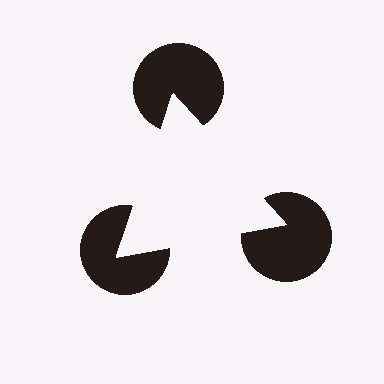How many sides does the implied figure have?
3 sides.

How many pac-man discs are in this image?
There are 3 — one at each vertex of the illusory triangle.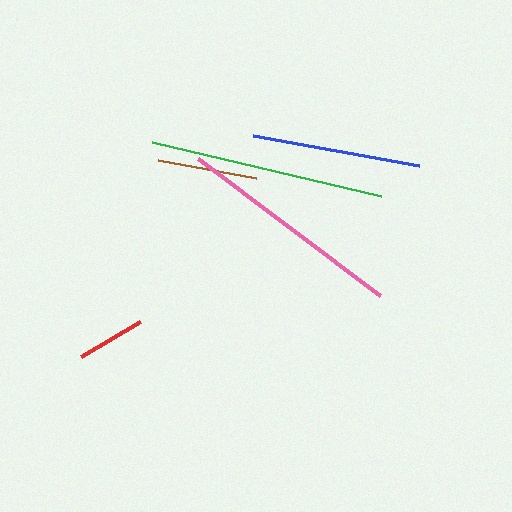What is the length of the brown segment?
The brown segment is approximately 99 pixels long.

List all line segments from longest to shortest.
From longest to shortest: green, pink, blue, brown, red.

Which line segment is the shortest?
The red line is the shortest at approximately 69 pixels.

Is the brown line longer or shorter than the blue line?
The blue line is longer than the brown line.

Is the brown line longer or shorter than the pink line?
The pink line is longer than the brown line.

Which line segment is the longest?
The green line is the longest at approximately 235 pixels.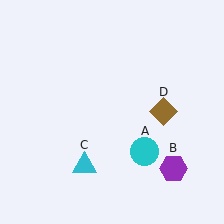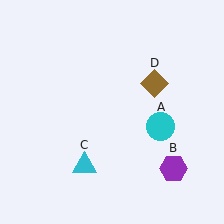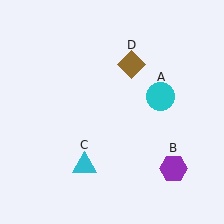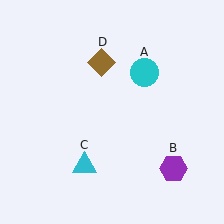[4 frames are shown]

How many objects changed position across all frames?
2 objects changed position: cyan circle (object A), brown diamond (object D).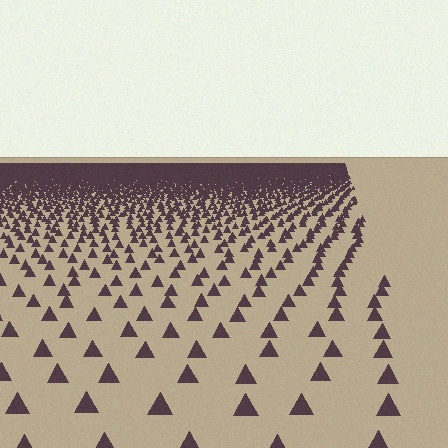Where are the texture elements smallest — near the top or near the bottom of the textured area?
Near the top.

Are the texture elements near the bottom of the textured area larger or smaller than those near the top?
Larger. Near the bottom, elements are closer to the viewer and appear at a bigger on-screen size.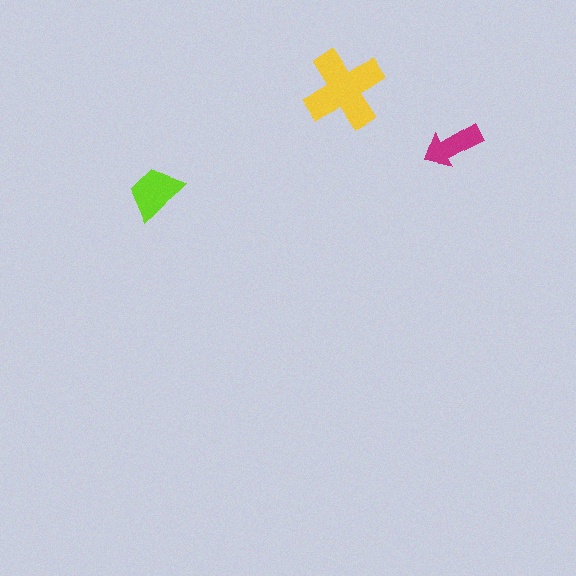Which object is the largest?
The yellow cross.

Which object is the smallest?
The magenta arrow.